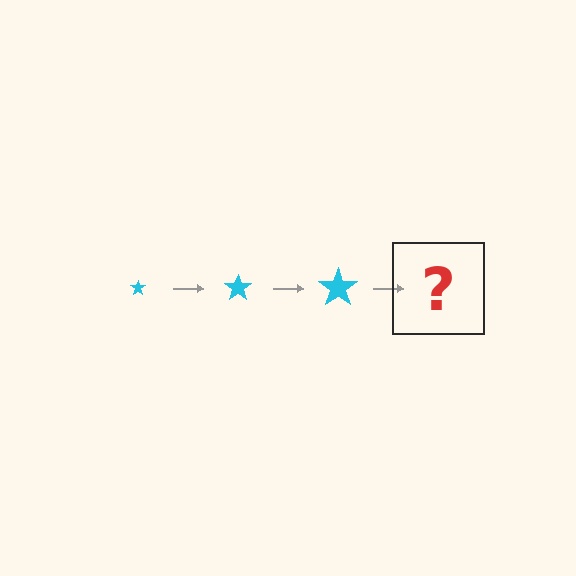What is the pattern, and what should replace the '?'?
The pattern is that the star gets progressively larger each step. The '?' should be a cyan star, larger than the previous one.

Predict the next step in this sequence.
The next step is a cyan star, larger than the previous one.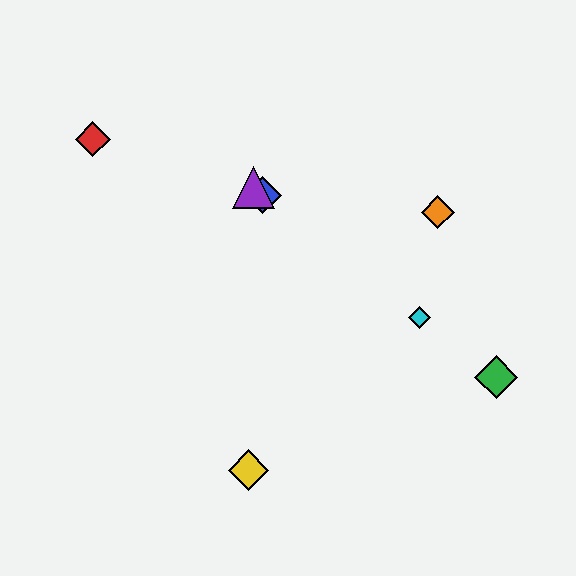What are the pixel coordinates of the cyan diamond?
The cyan diamond is at (419, 317).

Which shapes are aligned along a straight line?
The blue diamond, the green diamond, the purple triangle, the cyan diamond are aligned along a straight line.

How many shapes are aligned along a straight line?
4 shapes (the blue diamond, the green diamond, the purple triangle, the cyan diamond) are aligned along a straight line.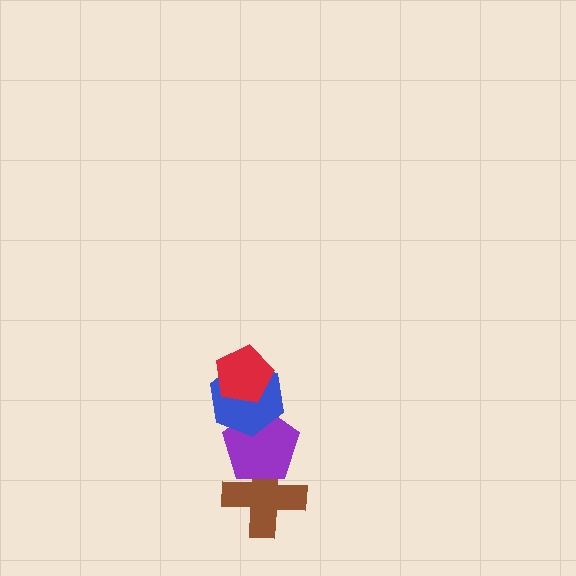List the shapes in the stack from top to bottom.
From top to bottom: the red pentagon, the blue hexagon, the purple pentagon, the brown cross.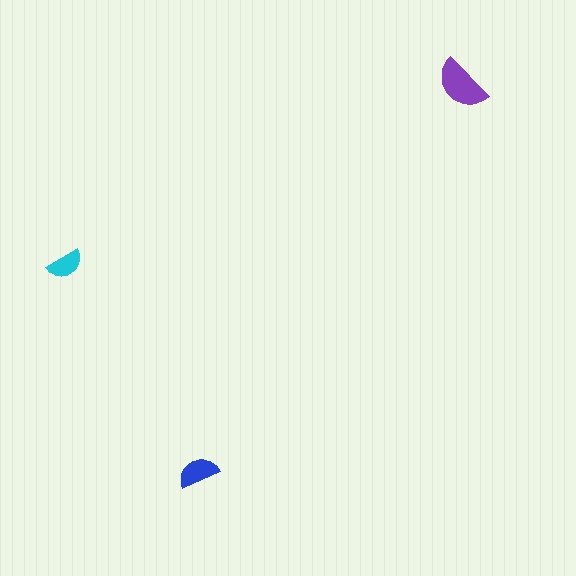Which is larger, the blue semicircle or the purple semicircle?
The purple one.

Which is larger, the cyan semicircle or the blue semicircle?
The blue one.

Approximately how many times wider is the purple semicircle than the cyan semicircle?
About 1.5 times wider.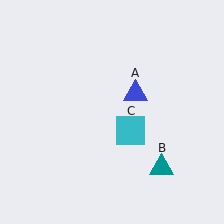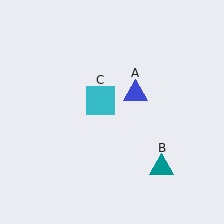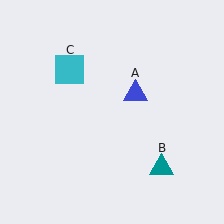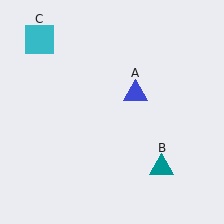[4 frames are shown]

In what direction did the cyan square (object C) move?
The cyan square (object C) moved up and to the left.